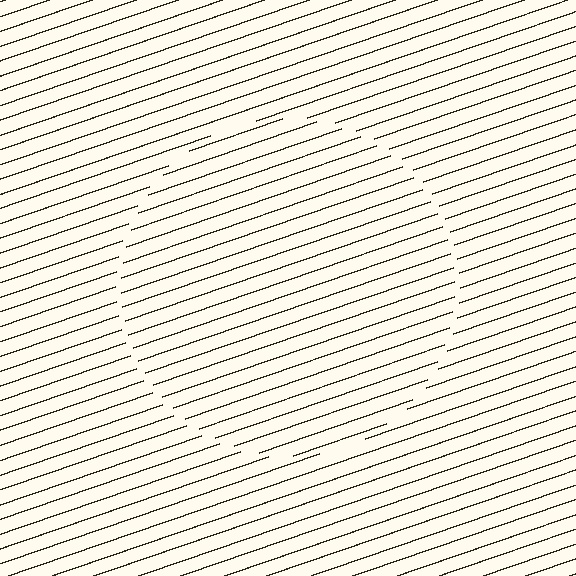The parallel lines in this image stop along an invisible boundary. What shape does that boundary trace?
An illusory circle. The interior of the shape contains the same grating, shifted by half a period — the contour is defined by the phase discontinuity where line-ends from the inner and outer gratings abut.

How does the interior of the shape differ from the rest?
The interior of the shape contains the same grating, shifted by half a period — the contour is defined by the phase discontinuity where line-ends from the inner and outer gratings abut.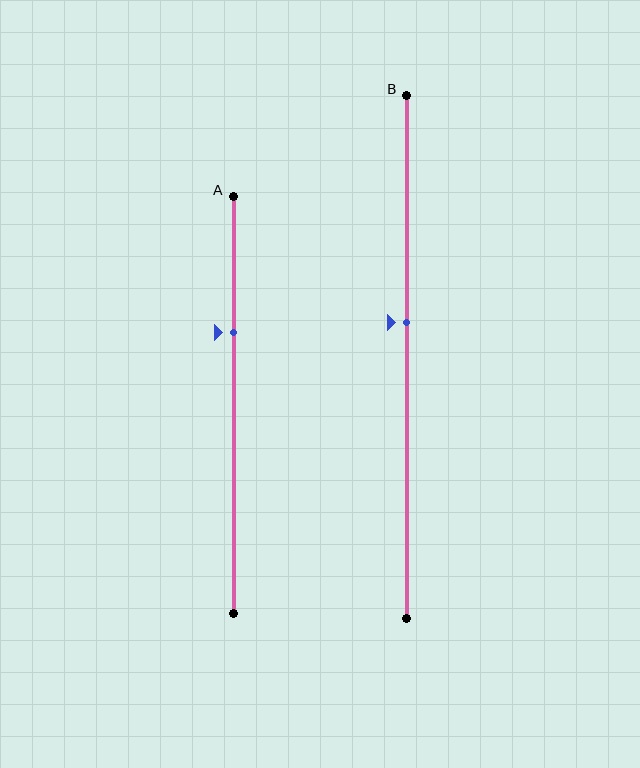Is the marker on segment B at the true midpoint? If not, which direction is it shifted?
No, the marker on segment B is shifted upward by about 7% of the segment length.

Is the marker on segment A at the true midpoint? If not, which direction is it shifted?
No, the marker on segment A is shifted upward by about 17% of the segment length.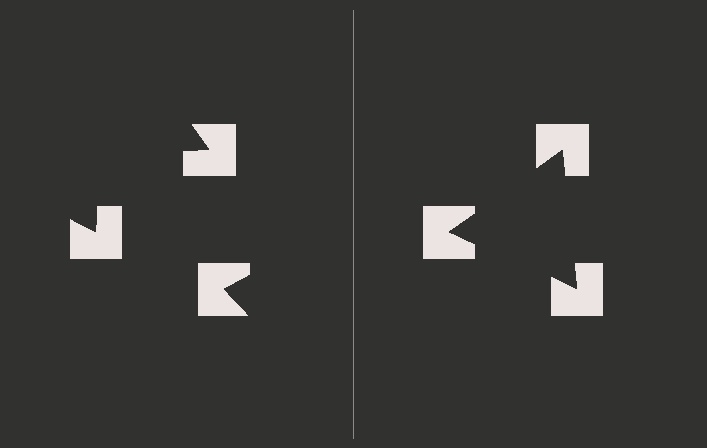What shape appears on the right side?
An illusory triangle.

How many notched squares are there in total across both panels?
6 — 3 on each side.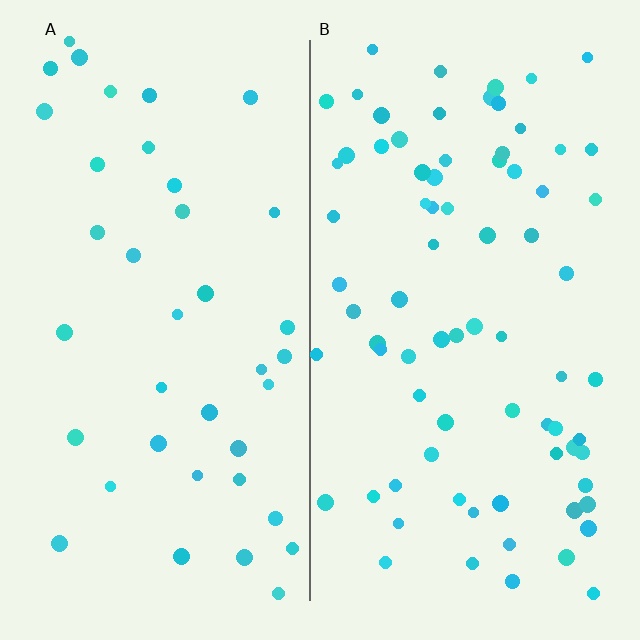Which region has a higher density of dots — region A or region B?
B (the right).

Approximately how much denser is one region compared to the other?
Approximately 2.0× — region B over region A.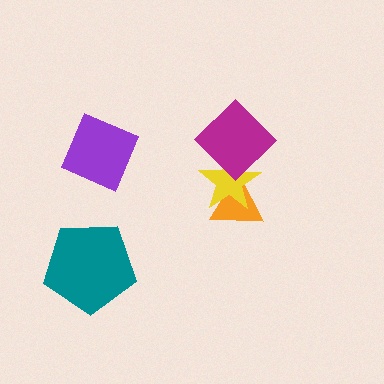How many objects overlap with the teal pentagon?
0 objects overlap with the teal pentagon.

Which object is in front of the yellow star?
The magenta diamond is in front of the yellow star.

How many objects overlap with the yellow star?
2 objects overlap with the yellow star.